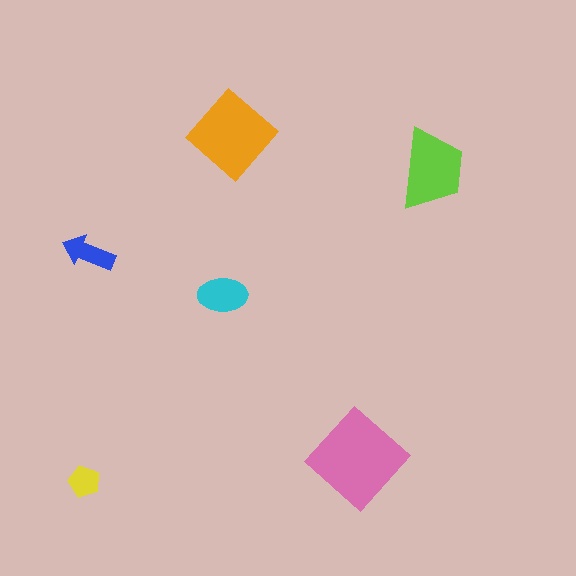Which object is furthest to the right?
The lime trapezoid is rightmost.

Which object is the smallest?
The yellow pentagon.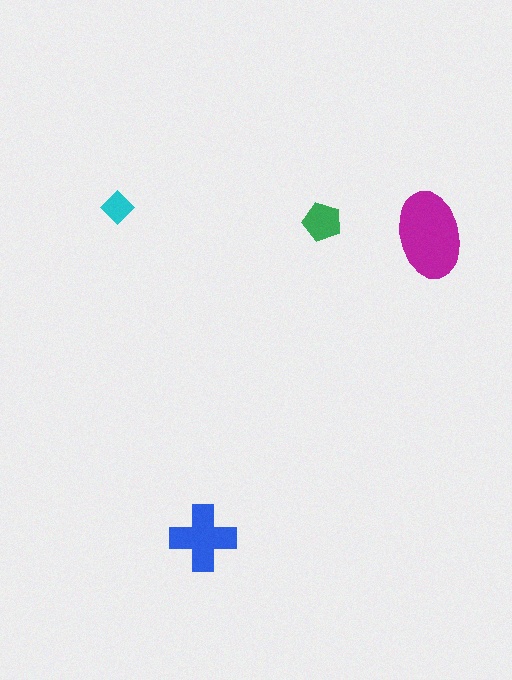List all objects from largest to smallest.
The magenta ellipse, the blue cross, the green pentagon, the cyan diamond.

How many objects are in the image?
There are 4 objects in the image.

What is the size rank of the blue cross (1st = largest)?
2nd.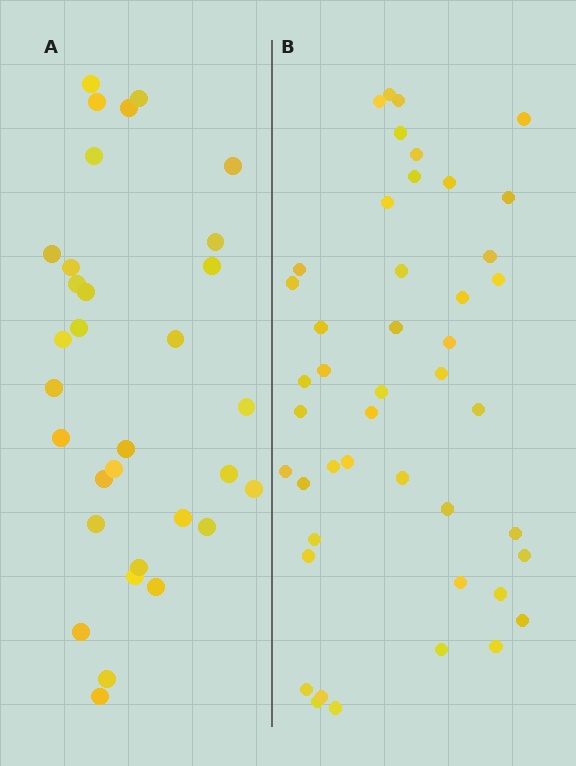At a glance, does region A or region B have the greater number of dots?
Region B (the right region) has more dots.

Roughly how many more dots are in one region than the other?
Region B has approximately 15 more dots than region A.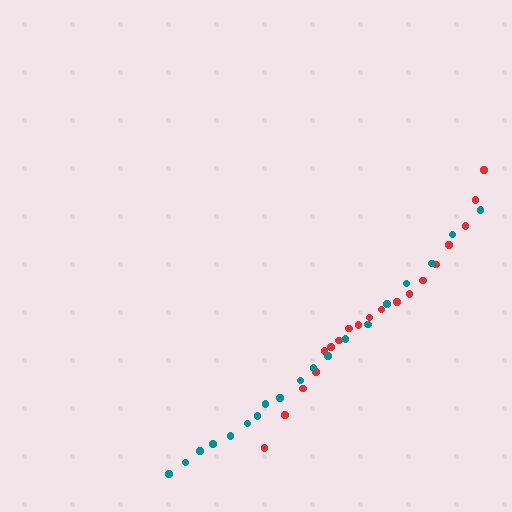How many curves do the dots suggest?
There are 2 distinct paths.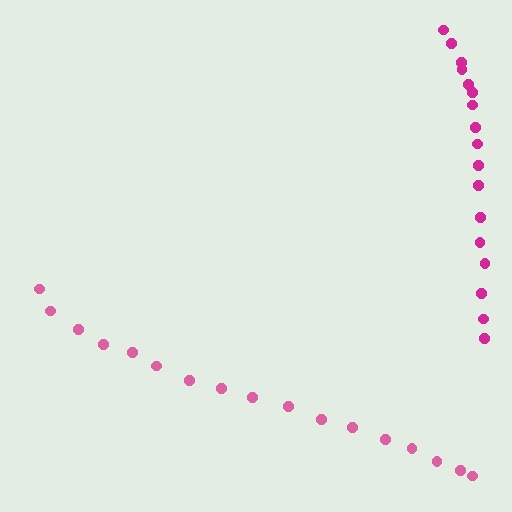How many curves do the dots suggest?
There are 2 distinct paths.